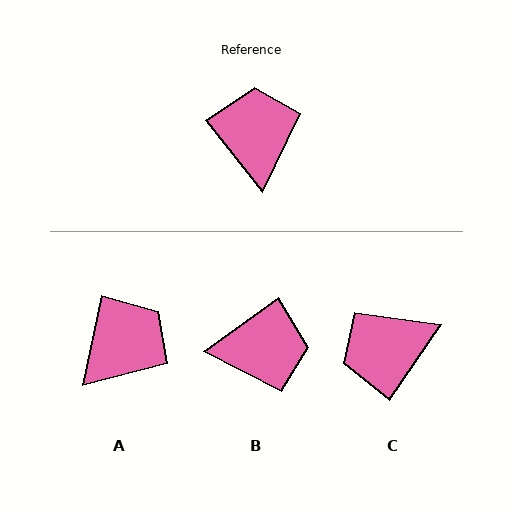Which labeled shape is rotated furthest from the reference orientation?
C, about 108 degrees away.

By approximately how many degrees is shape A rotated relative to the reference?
Approximately 50 degrees clockwise.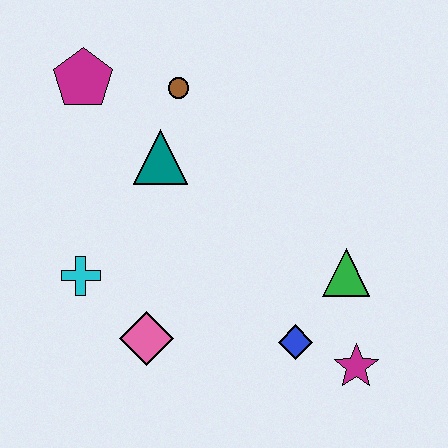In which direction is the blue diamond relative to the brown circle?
The blue diamond is below the brown circle.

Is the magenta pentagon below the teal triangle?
No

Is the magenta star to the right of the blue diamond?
Yes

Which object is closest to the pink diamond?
The cyan cross is closest to the pink diamond.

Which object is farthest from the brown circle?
The magenta star is farthest from the brown circle.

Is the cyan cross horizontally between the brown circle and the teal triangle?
No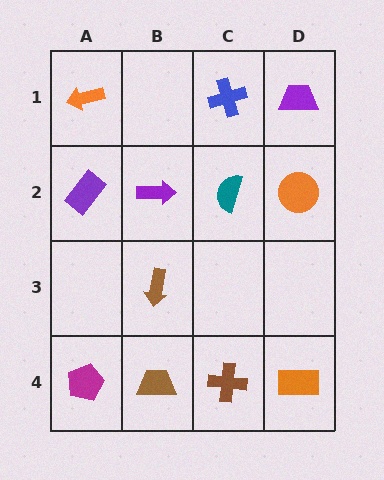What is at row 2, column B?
A purple arrow.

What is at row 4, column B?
A brown trapezoid.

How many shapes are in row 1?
3 shapes.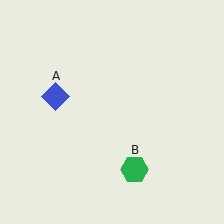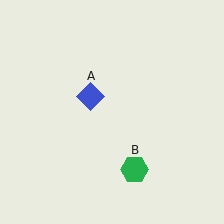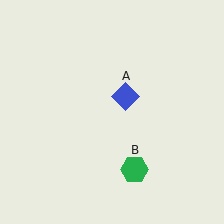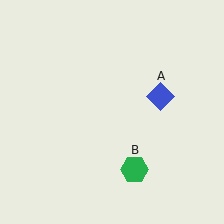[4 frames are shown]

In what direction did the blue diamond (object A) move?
The blue diamond (object A) moved right.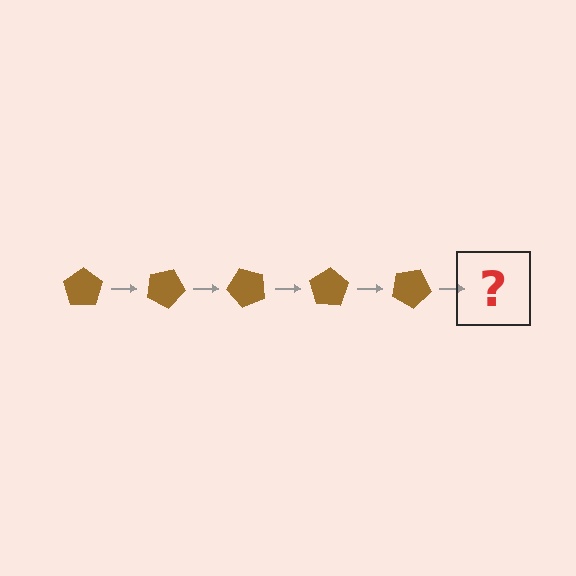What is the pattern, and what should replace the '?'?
The pattern is that the pentagon rotates 25 degrees each step. The '?' should be a brown pentagon rotated 125 degrees.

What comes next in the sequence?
The next element should be a brown pentagon rotated 125 degrees.